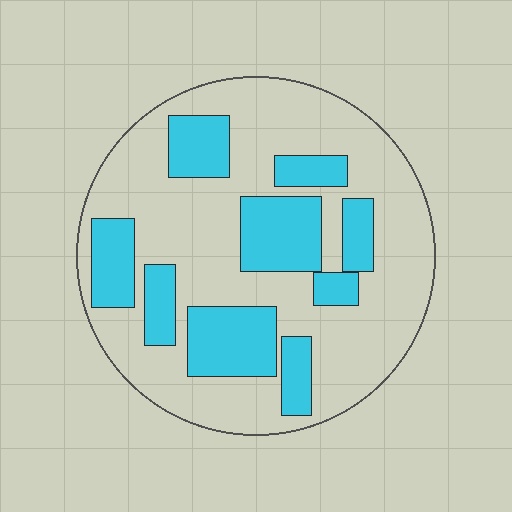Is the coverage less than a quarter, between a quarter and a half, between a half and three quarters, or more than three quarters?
Between a quarter and a half.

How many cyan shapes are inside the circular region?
9.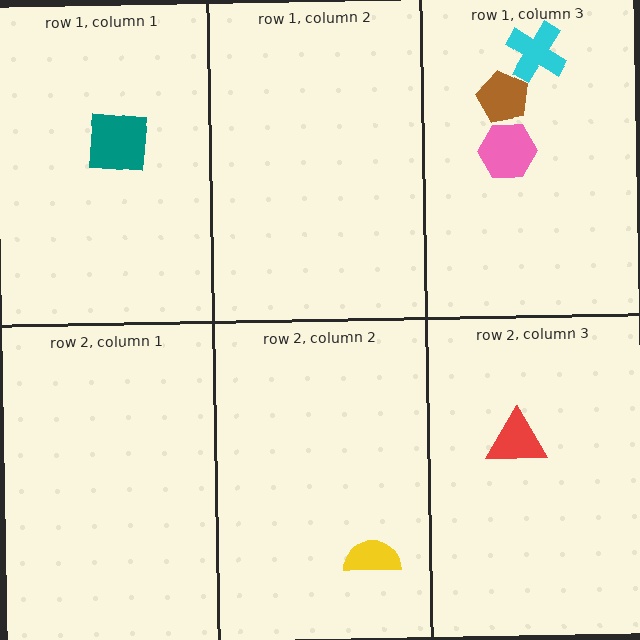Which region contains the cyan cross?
The row 1, column 3 region.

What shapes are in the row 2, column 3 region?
The red triangle.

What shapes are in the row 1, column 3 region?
The pink hexagon, the cyan cross, the brown pentagon.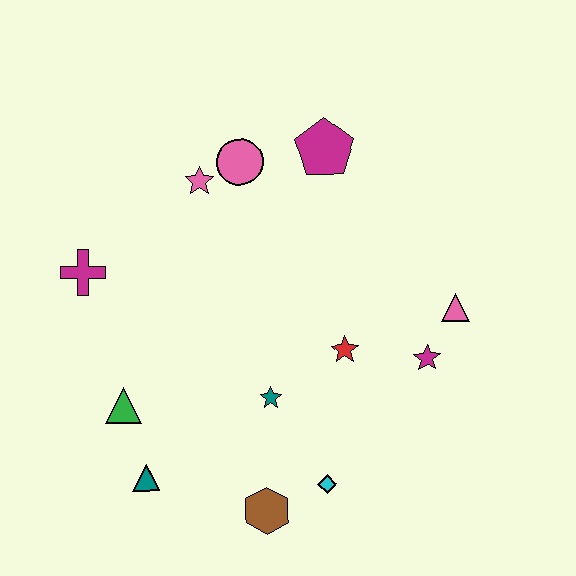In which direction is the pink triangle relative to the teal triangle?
The pink triangle is to the right of the teal triangle.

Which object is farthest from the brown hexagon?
The magenta pentagon is farthest from the brown hexagon.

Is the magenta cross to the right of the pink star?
No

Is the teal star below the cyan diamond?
No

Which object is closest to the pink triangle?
The magenta star is closest to the pink triangle.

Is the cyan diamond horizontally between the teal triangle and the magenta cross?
No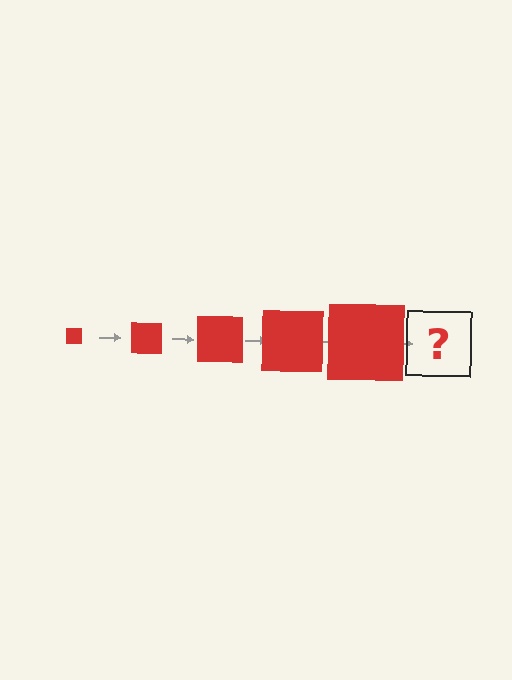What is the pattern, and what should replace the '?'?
The pattern is that the square gets progressively larger each step. The '?' should be a red square, larger than the previous one.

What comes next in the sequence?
The next element should be a red square, larger than the previous one.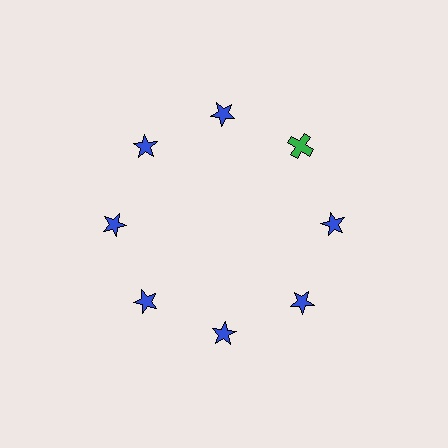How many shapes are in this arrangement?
There are 8 shapes arranged in a ring pattern.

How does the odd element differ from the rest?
It differs in both color (green instead of blue) and shape (cross instead of star).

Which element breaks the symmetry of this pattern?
The green cross at roughly the 2 o'clock position breaks the symmetry. All other shapes are blue stars.